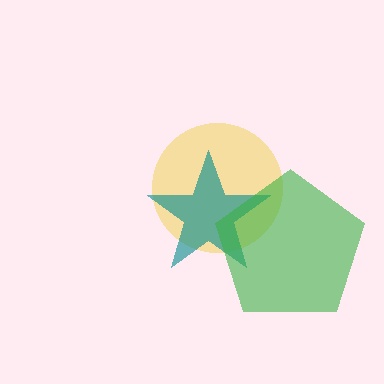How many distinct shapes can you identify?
There are 3 distinct shapes: a yellow circle, a teal star, a green pentagon.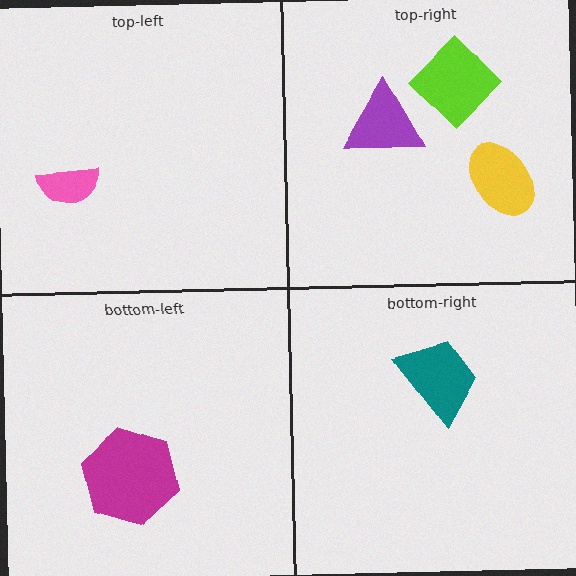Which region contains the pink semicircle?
The top-left region.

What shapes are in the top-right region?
The lime diamond, the yellow ellipse, the purple triangle.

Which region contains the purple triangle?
The top-right region.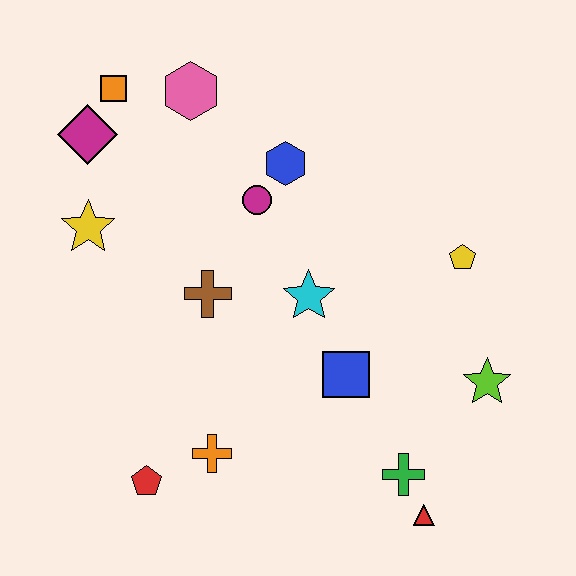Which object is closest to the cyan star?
The blue square is closest to the cyan star.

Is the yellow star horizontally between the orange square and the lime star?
No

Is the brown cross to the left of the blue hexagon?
Yes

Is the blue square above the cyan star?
No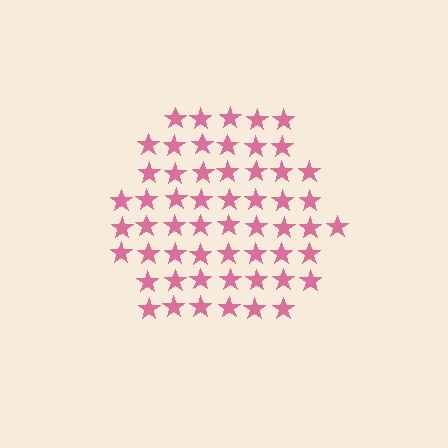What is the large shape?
The large shape is a hexagon.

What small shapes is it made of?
It is made of small stars.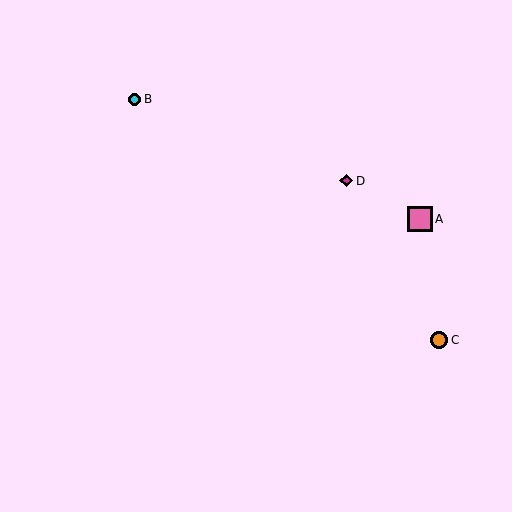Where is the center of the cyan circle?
The center of the cyan circle is at (134, 99).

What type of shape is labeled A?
Shape A is a pink square.